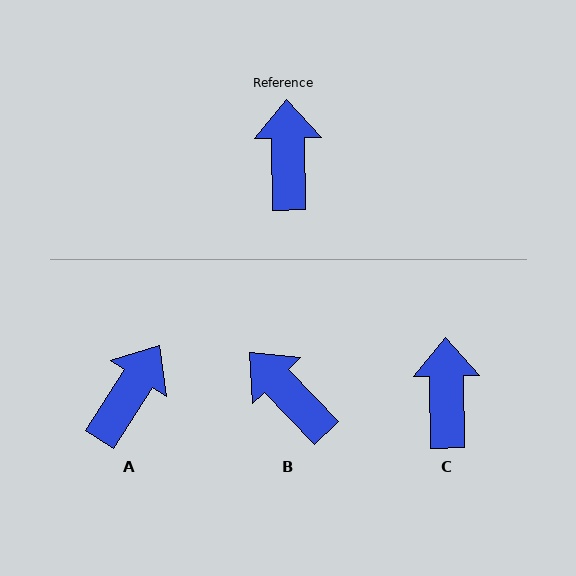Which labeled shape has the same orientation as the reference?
C.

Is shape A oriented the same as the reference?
No, it is off by about 34 degrees.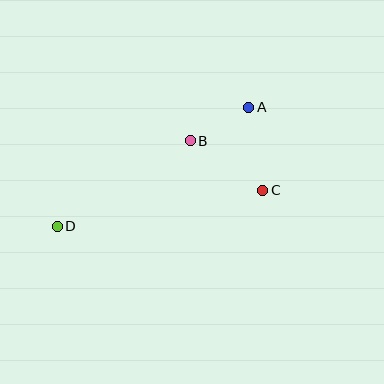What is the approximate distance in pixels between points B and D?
The distance between B and D is approximately 158 pixels.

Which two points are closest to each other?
Points A and B are closest to each other.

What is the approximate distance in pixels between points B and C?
The distance between B and C is approximately 88 pixels.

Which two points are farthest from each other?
Points A and D are farthest from each other.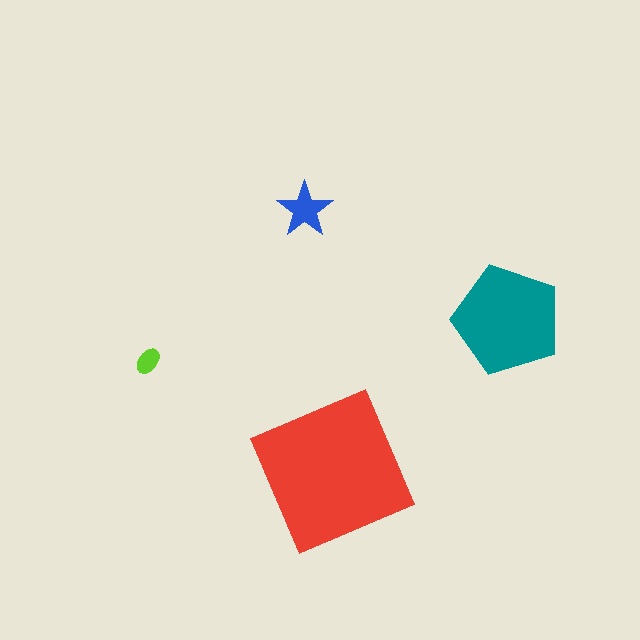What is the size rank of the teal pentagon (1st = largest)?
2nd.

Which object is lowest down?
The red square is bottommost.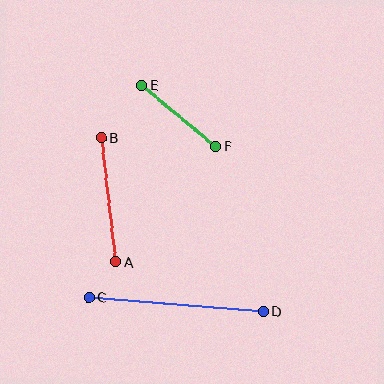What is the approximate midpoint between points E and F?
The midpoint is at approximately (179, 116) pixels.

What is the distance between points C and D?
The distance is approximately 175 pixels.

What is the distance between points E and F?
The distance is approximately 96 pixels.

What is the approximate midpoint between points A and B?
The midpoint is at approximately (109, 200) pixels.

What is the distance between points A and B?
The distance is approximately 125 pixels.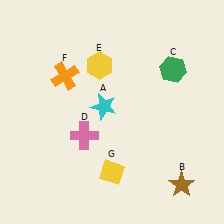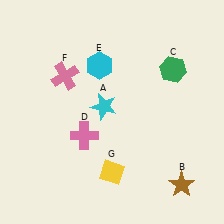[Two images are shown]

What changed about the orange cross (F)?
In Image 1, F is orange. In Image 2, it changed to pink.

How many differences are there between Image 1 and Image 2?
There are 2 differences between the two images.